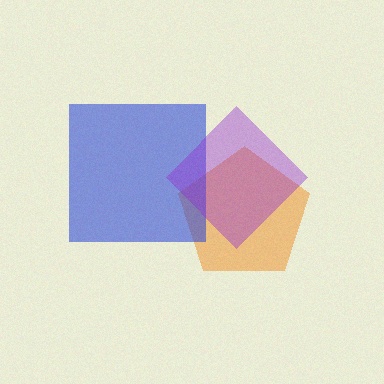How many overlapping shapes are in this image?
There are 3 overlapping shapes in the image.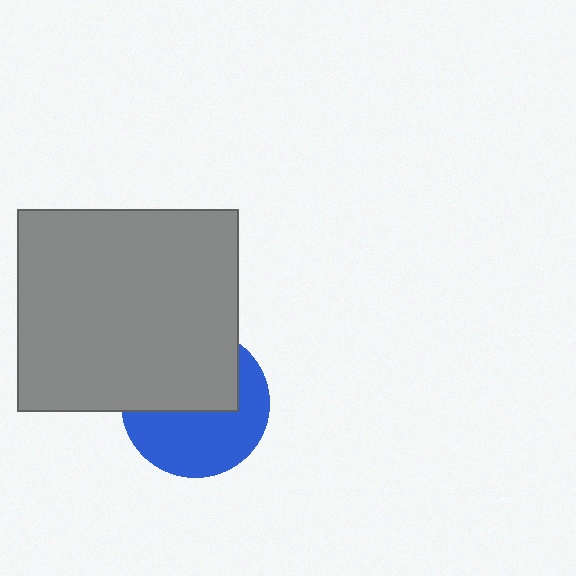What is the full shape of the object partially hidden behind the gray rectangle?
The partially hidden object is a blue circle.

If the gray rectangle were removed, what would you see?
You would see the complete blue circle.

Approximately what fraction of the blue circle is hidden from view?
Roughly 48% of the blue circle is hidden behind the gray rectangle.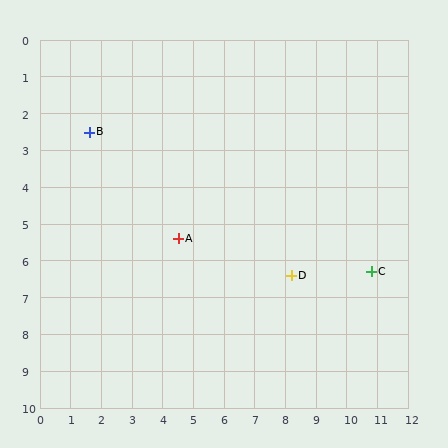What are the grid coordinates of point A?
Point A is at approximately (4.5, 5.4).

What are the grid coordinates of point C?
Point C is at approximately (10.8, 6.3).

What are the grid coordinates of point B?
Point B is at approximately (1.6, 2.5).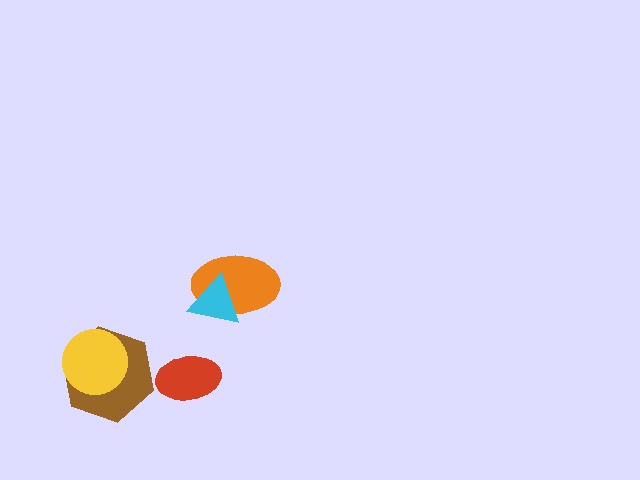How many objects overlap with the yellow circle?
1 object overlaps with the yellow circle.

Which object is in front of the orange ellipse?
The cyan triangle is in front of the orange ellipse.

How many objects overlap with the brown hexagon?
1 object overlaps with the brown hexagon.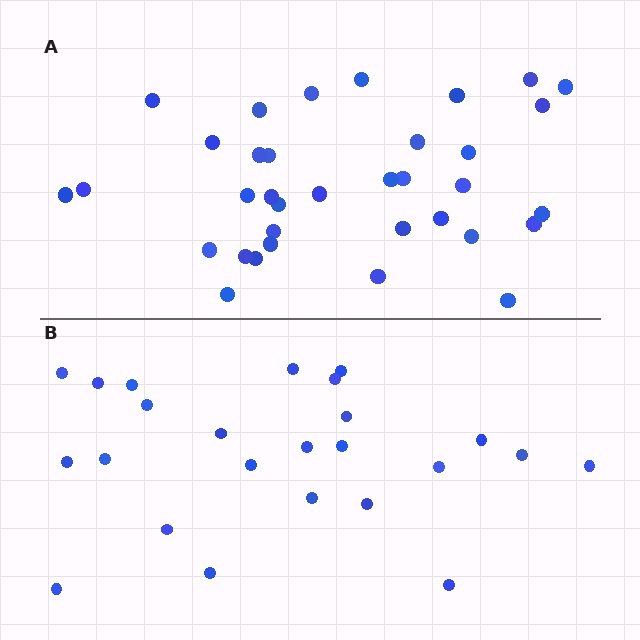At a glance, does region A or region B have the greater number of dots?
Region A (the top region) has more dots.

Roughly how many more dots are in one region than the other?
Region A has roughly 12 or so more dots than region B.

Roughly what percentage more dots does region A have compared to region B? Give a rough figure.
About 45% more.